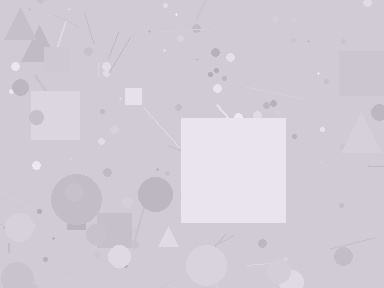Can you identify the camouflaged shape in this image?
The camouflaged shape is a square.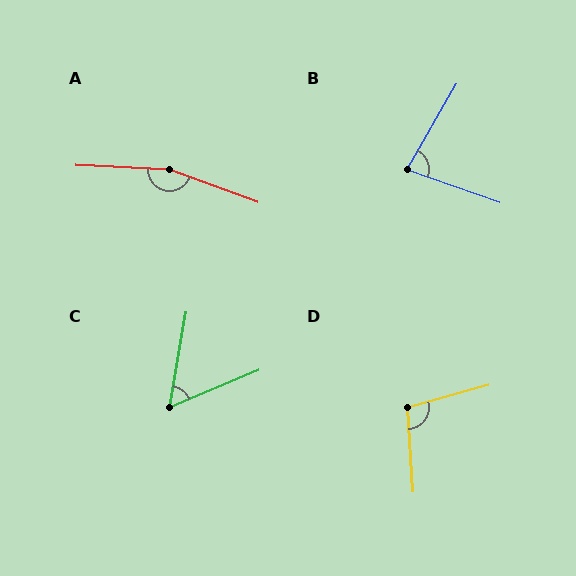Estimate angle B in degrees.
Approximately 79 degrees.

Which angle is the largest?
A, at approximately 163 degrees.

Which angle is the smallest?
C, at approximately 57 degrees.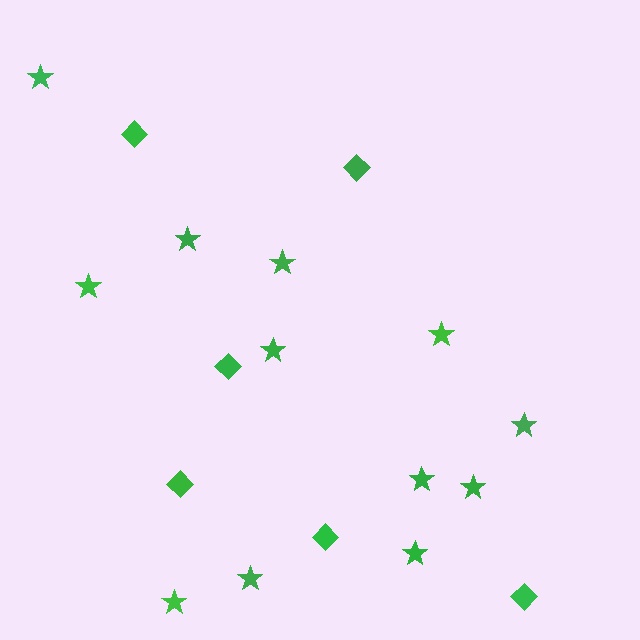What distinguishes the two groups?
There are 2 groups: one group of stars (12) and one group of diamonds (6).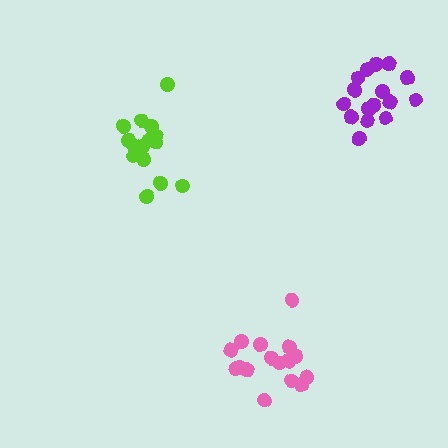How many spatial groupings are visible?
There are 3 spatial groupings.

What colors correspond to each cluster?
The clusters are colored: lime, pink, purple.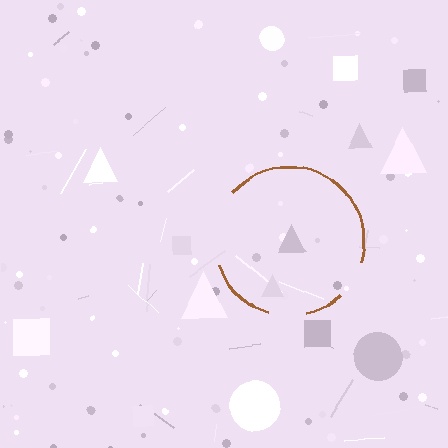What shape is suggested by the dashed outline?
The dashed outline suggests a circle.